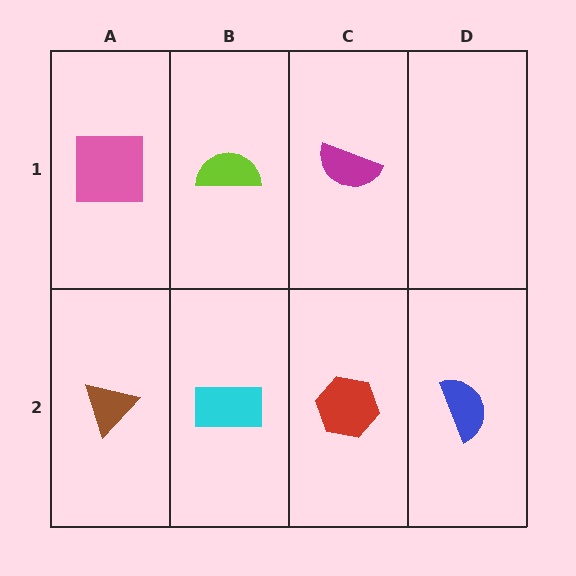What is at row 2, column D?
A blue semicircle.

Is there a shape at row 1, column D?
No, that cell is empty.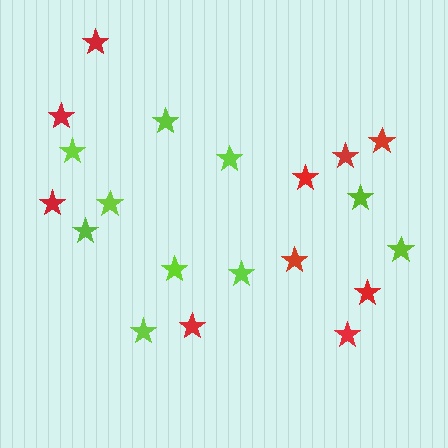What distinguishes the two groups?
There are 2 groups: one group of lime stars (10) and one group of red stars (10).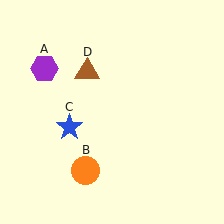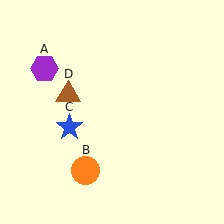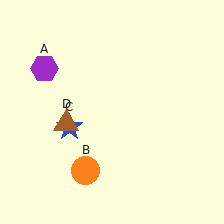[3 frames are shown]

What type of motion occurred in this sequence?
The brown triangle (object D) rotated counterclockwise around the center of the scene.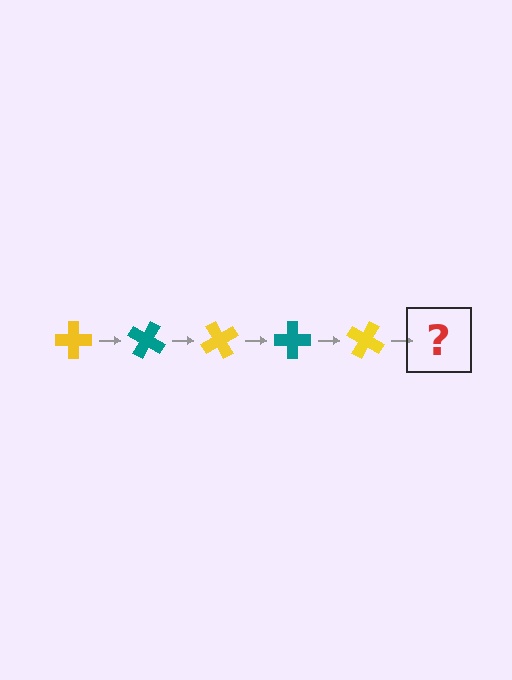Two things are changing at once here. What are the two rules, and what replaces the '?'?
The two rules are that it rotates 30 degrees each step and the color cycles through yellow and teal. The '?' should be a teal cross, rotated 150 degrees from the start.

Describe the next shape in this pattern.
It should be a teal cross, rotated 150 degrees from the start.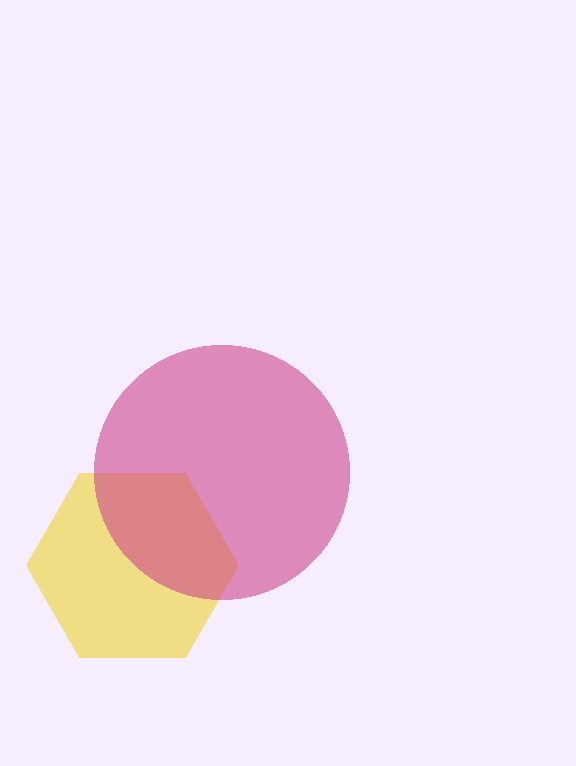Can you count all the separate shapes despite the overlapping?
Yes, there are 2 separate shapes.